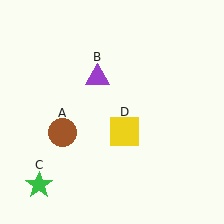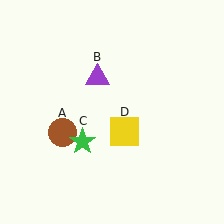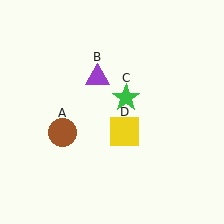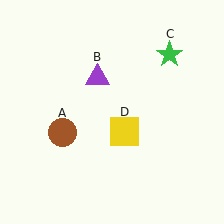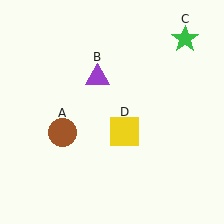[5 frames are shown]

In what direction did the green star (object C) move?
The green star (object C) moved up and to the right.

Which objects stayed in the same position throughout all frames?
Brown circle (object A) and purple triangle (object B) and yellow square (object D) remained stationary.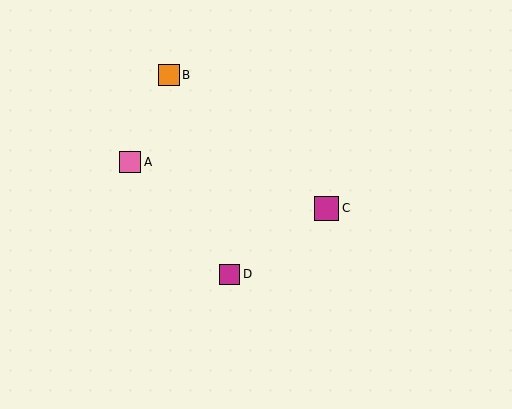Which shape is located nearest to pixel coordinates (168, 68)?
The orange square (labeled B) at (169, 75) is nearest to that location.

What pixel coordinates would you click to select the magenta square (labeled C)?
Click at (327, 208) to select the magenta square C.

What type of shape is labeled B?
Shape B is an orange square.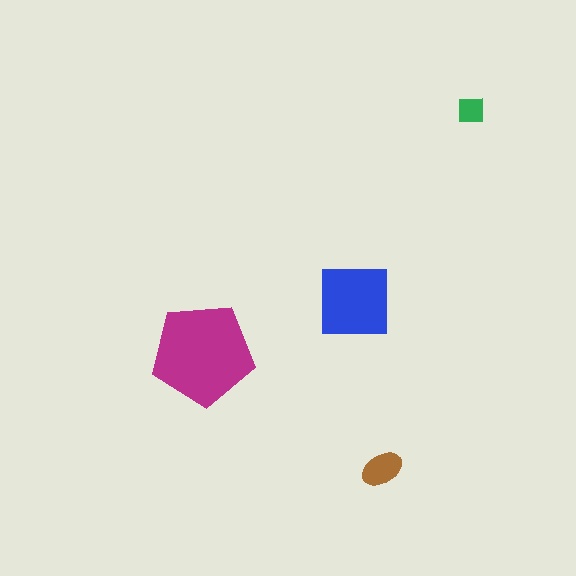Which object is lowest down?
The brown ellipse is bottommost.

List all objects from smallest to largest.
The green square, the brown ellipse, the blue square, the magenta pentagon.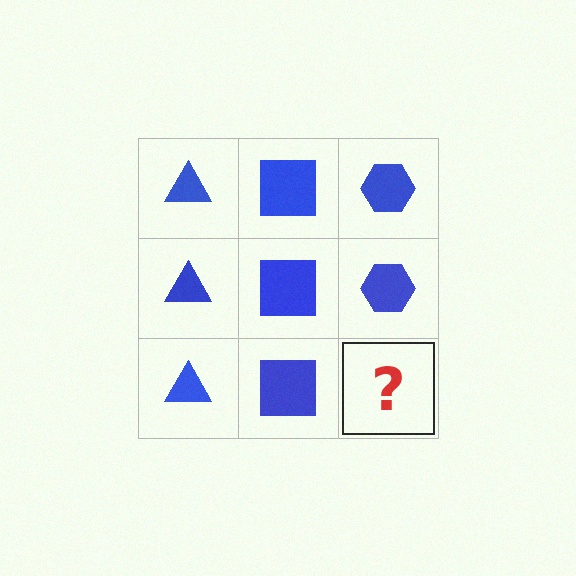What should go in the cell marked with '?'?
The missing cell should contain a blue hexagon.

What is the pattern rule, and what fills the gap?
The rule is that each column has a consistent shape. The gap should be filled with a blue hexagon.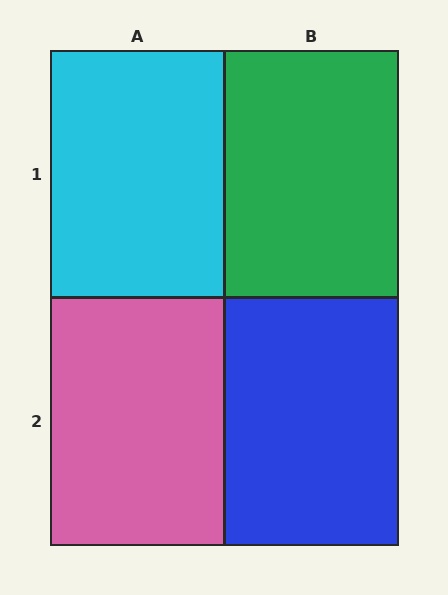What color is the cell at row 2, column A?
Pink.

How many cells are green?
1 cell is green.